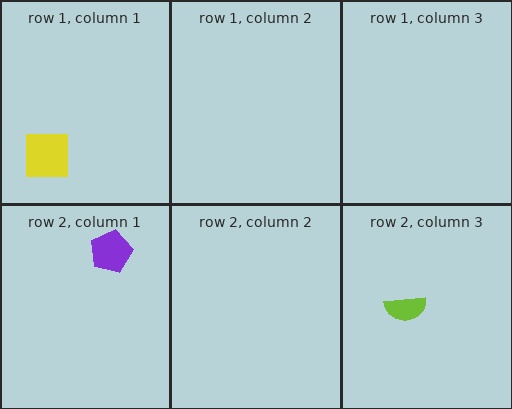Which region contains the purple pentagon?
The row 2, column 1 region.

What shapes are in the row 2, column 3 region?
The lime semicircle.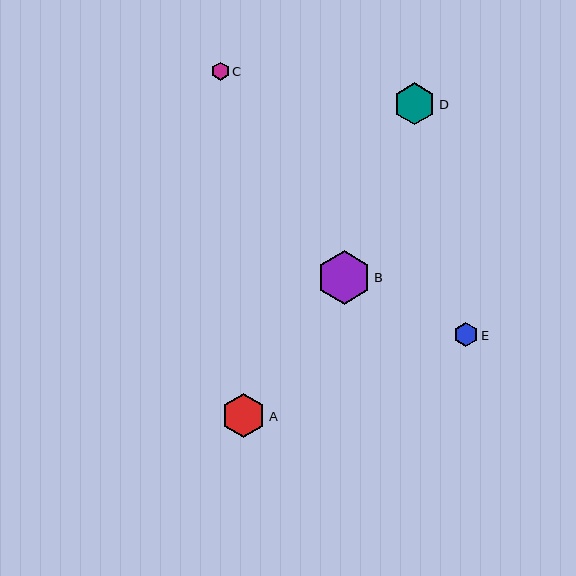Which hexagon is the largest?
Hexagon B is the largest with a size of approximately 54 pixels.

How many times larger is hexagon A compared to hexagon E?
Hexagon A is approximately 1.8 times the size of hexagon E.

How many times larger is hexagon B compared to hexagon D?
Hexagon B is approximately 1.3 times the size of hexagon D.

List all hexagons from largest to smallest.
From largest to smallest: B, A, D, E, C.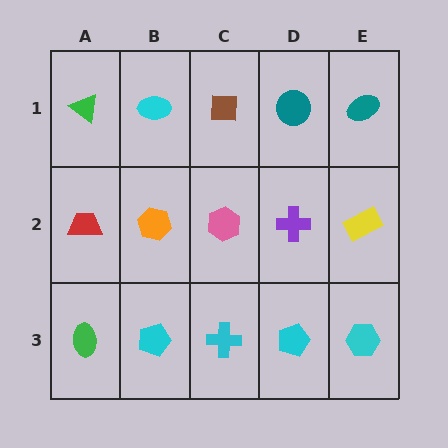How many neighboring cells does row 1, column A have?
2.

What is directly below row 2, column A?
A green ellipse.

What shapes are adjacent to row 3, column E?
A yellow rectangle (row 2, column E), a cyan pentagon (row 3, column D).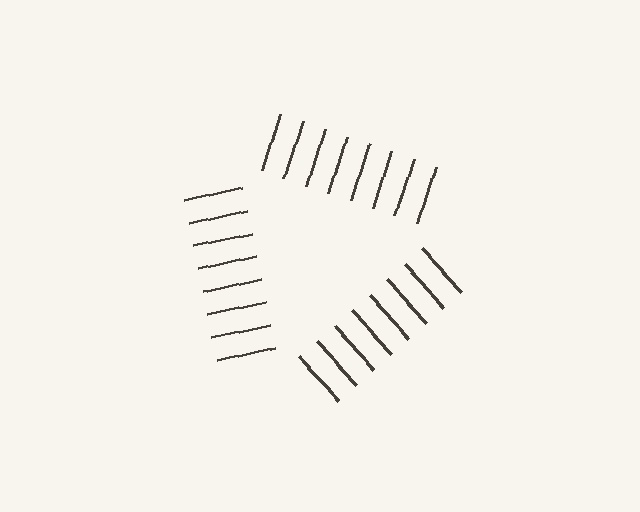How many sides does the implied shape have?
3 sides — the line-ends trace a triangle.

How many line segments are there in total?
24 — 8 along each of the 3 edges.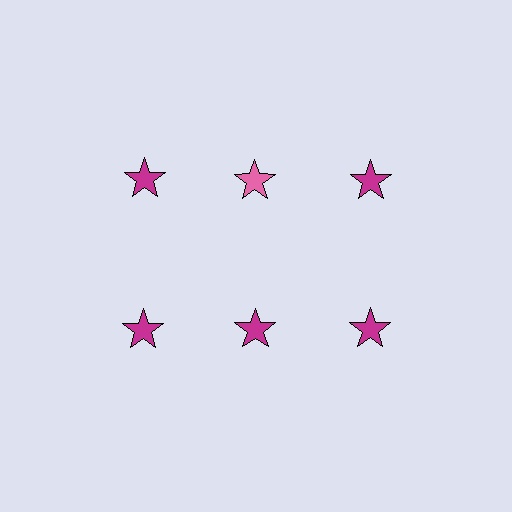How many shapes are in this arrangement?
There are 6 shapes arranged in a grid pattern.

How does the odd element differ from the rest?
It has a different color: pink instead of magenta.